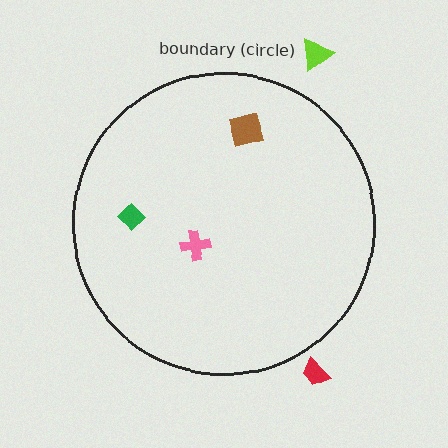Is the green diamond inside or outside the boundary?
Inside.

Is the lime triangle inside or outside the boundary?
Outside.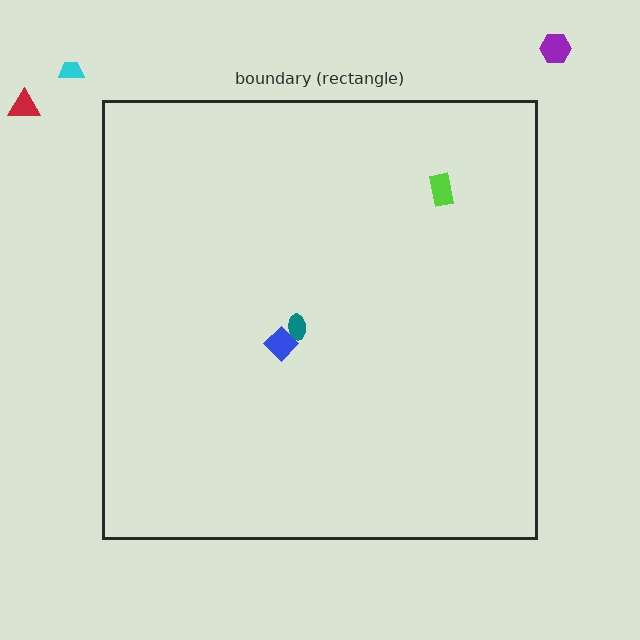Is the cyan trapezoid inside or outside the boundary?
Outside.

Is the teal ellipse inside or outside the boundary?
Inside.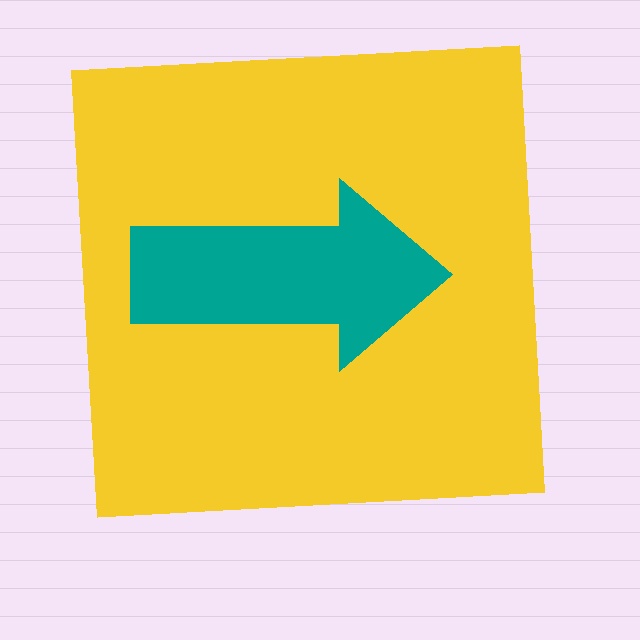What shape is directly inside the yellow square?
The teal arrow.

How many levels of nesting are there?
2.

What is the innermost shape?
The teal arrow.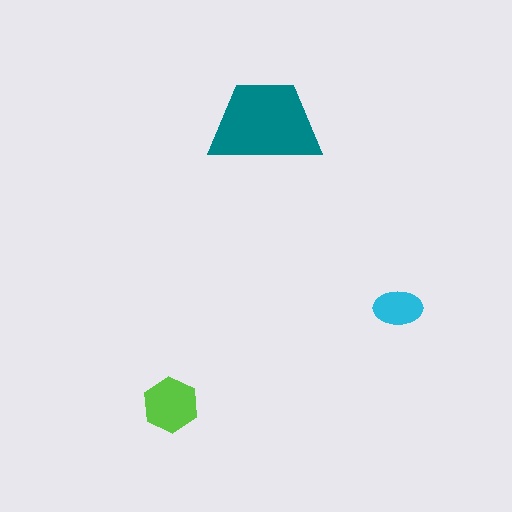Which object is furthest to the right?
The cyan ellipse is rightmost.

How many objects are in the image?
There are 3 objects in the image.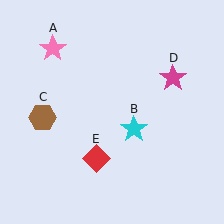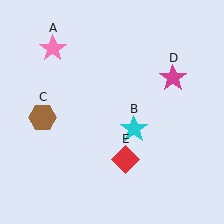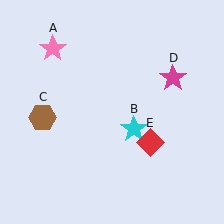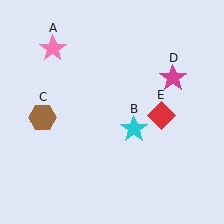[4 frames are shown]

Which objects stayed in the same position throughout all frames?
Pink star (object A) and cyan star (object B) and brown hexagon (object C) and magenta star (object D) remained stationary.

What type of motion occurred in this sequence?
The red diamond (object E) rotated counterclockwise around the center of the scene.